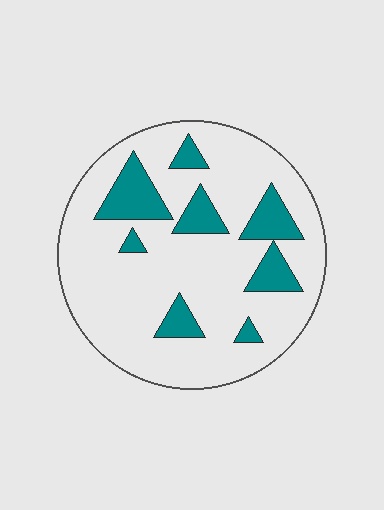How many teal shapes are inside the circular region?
8.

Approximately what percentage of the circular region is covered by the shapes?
Approximately 20%.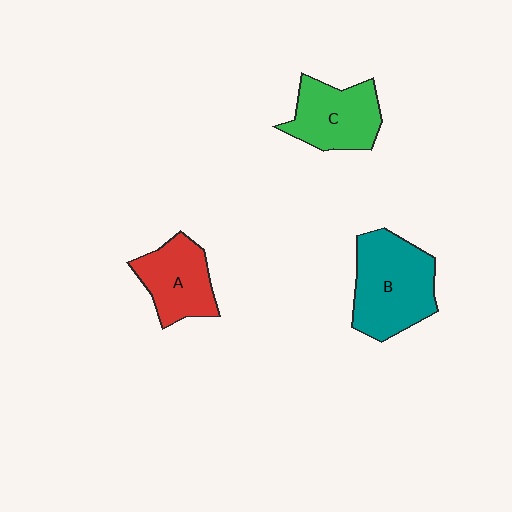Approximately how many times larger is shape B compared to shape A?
Approximately 1.4 times.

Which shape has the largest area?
Shape B (teal).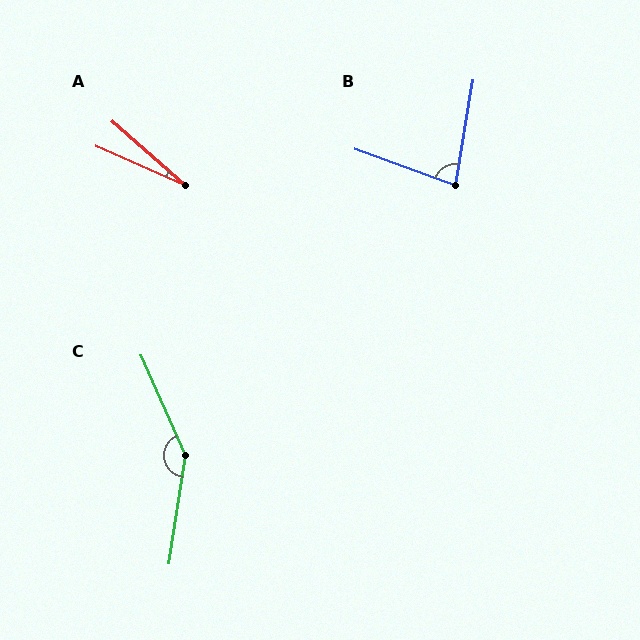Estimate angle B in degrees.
Approximately 80 degrees.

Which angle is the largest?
C, at approximately 148 degrees.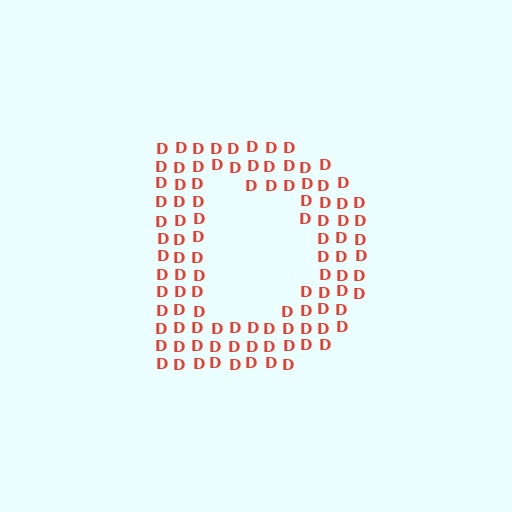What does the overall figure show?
The overall figure shows the letter D.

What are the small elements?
The small elements are letter D's.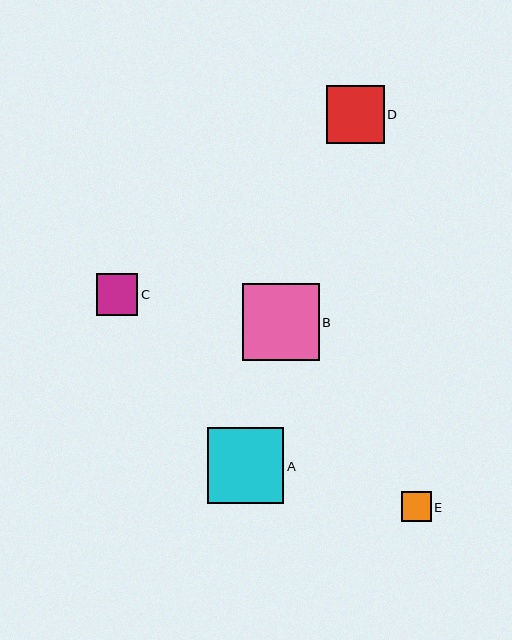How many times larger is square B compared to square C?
Square B is approximately 1.8 times the size of square C.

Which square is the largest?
Square B is the largest with a size of approximately 76 pixels.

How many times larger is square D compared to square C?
Square D is approximately 1.4 times the size of square C.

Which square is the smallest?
Square E is the smallest with a size of approximately 30 pixels.